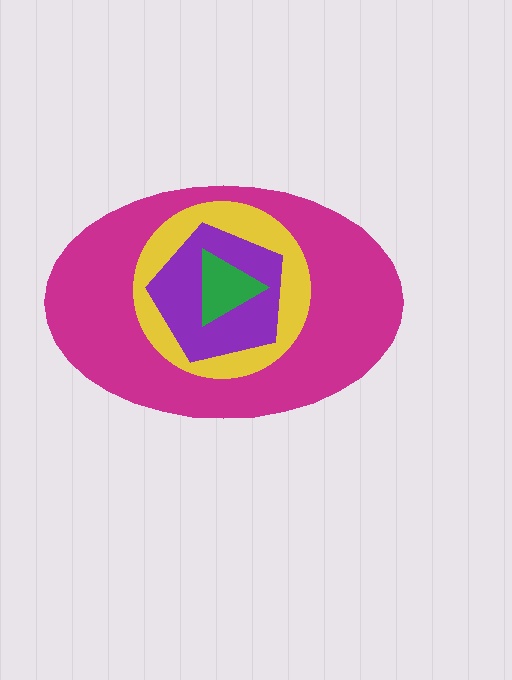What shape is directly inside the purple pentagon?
The green triangle.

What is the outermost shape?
The magenta ellipse.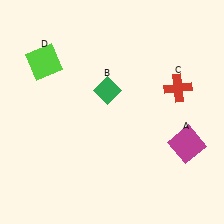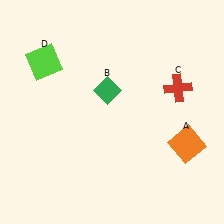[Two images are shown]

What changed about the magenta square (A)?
In Image 1, A is magenta. In Image 2, it changed to orange.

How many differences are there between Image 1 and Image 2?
There is 1 difference between the two images.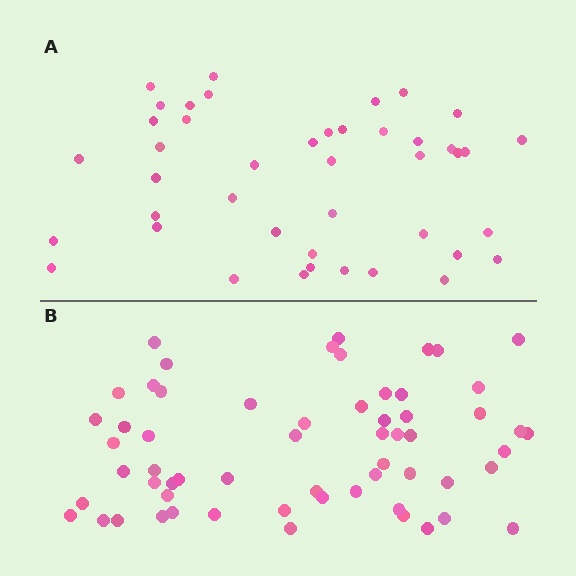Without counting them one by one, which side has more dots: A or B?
Region B (the bottom region) has more dots.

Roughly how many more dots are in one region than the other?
Region B has approximately 15 more dots than region A.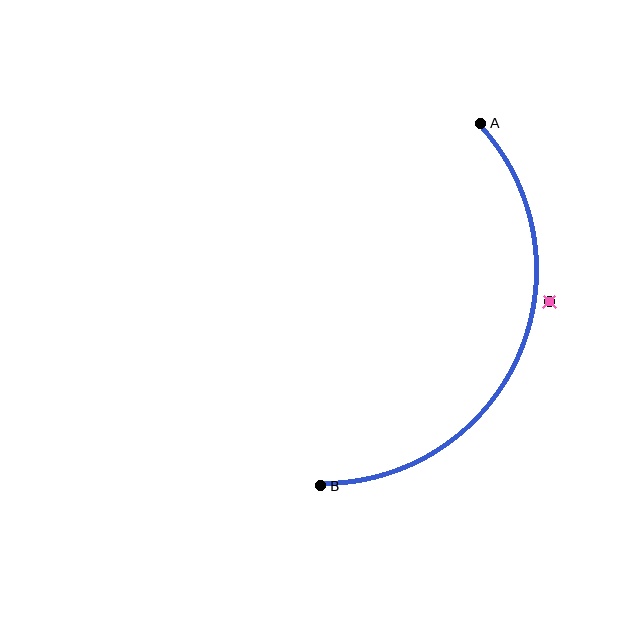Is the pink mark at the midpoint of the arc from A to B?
No — the pink mark does not lie on the arc at all. It sits slightly outside the curve.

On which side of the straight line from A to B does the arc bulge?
The arc bulges to the right of the straight line connecting A and B.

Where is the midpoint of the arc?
The arc midpoint is the point on the curve farthest from the straight line joining A and B. It sits to the right of that line.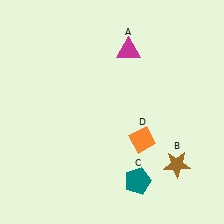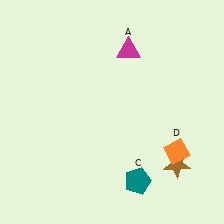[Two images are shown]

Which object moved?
The orange diamond (D) moved right.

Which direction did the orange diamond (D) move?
The orange diamond (D) moved right.